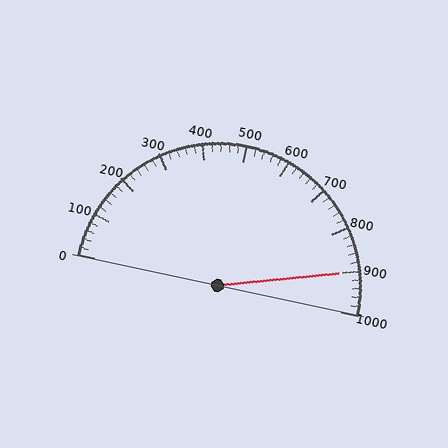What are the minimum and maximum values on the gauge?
The gauge ranges from 0 to 1000.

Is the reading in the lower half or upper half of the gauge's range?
The reading is in the upper half of the range (0 to 1000).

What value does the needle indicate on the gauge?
The needle indicates approximately 900.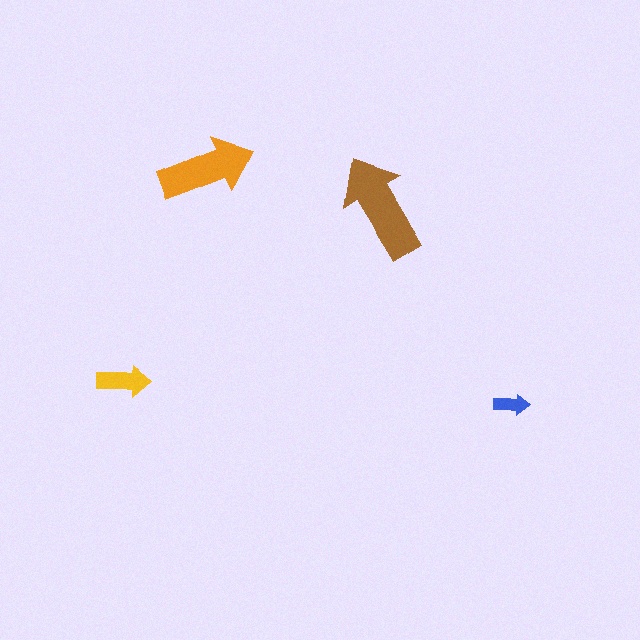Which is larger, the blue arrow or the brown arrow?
The brown one.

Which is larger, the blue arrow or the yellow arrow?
The yellow one.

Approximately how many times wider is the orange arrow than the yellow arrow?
About 2 times wider.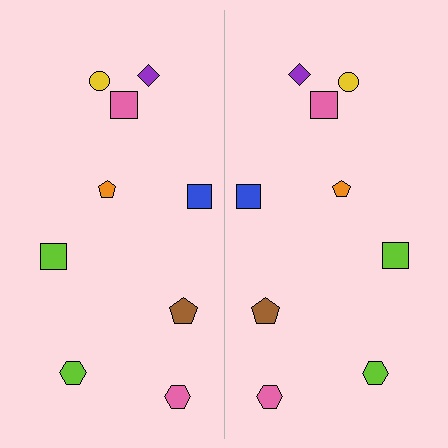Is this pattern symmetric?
Yes, this pattern has bilateral (reflection) symmetry.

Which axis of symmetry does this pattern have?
The pattern has a vertical axis of symmetry running through the center of the image.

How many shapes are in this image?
There are 18 shapes in this image.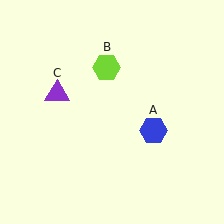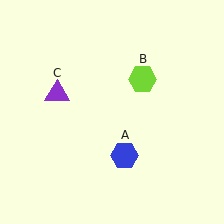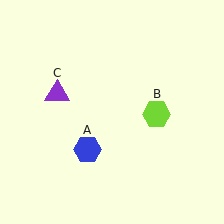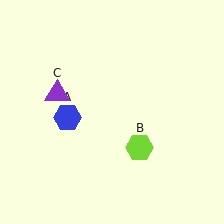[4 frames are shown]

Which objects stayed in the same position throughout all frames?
Purple triangle (object C) remained stationary.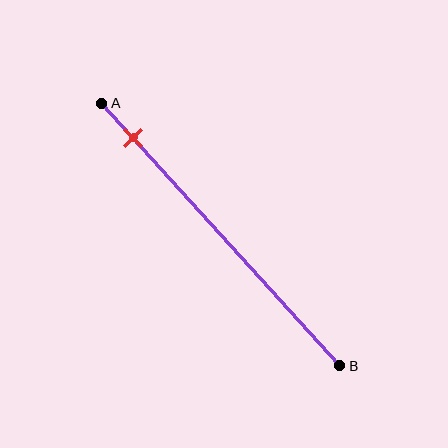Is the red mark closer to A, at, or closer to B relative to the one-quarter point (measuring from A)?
The red mark is closer to point A than the one-quarter point of segment AB.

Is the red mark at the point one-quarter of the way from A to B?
No, the mark is at about 15% from A, not at the 25% one-quarter point.